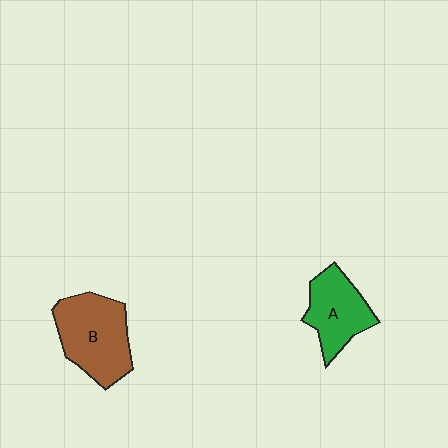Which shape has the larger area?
Shape B (brown).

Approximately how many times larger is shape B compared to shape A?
Approximately 1.3 times.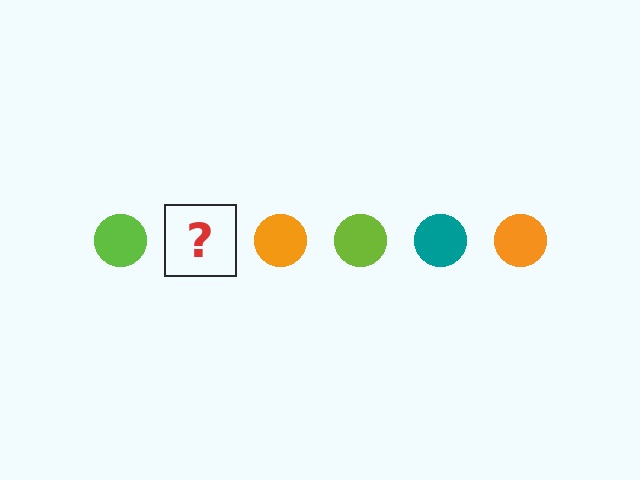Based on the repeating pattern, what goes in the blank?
The blank should be a teal circle.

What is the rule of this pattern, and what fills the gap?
The rule is that the pattern cycles through lime, teal, orange circles. The gap should be filled with a teal circle.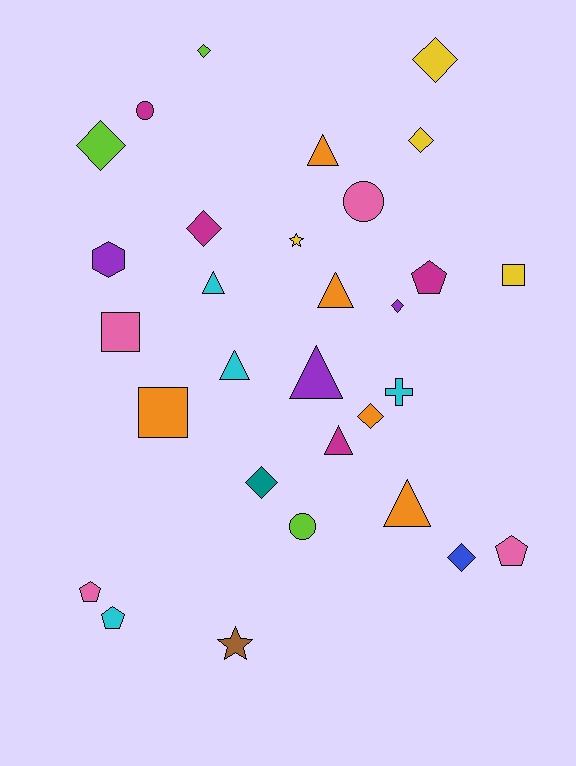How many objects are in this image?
There are 30 objects.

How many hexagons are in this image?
There is 1 hexagon.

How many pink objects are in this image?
There are 4 pink objects.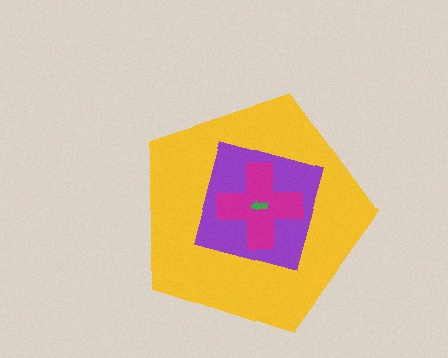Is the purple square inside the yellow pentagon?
Yes.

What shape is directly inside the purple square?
The magenta cross.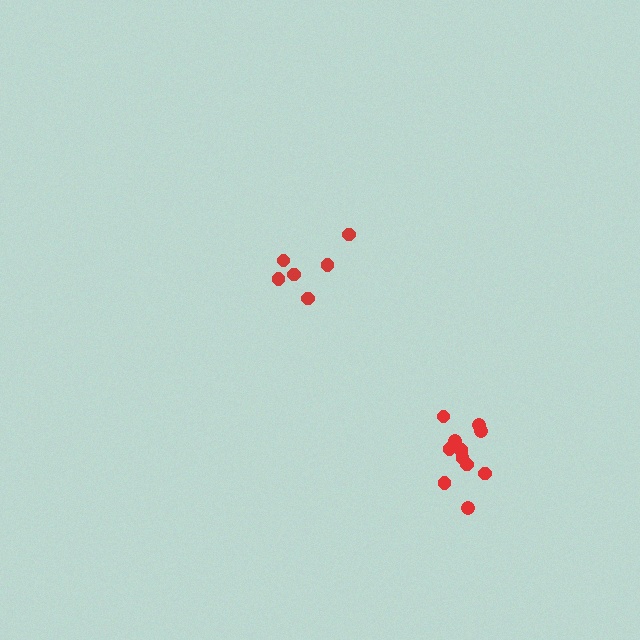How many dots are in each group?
Group 1: 12 dots, Group 2: 6 dots (18 total).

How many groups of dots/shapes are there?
There are 2 groups.